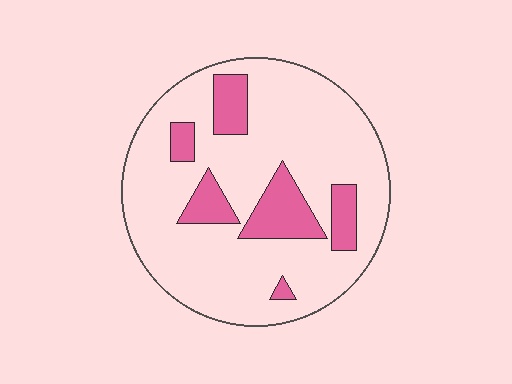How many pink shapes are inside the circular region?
6.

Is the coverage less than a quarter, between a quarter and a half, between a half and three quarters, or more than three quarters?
Less than a quarter.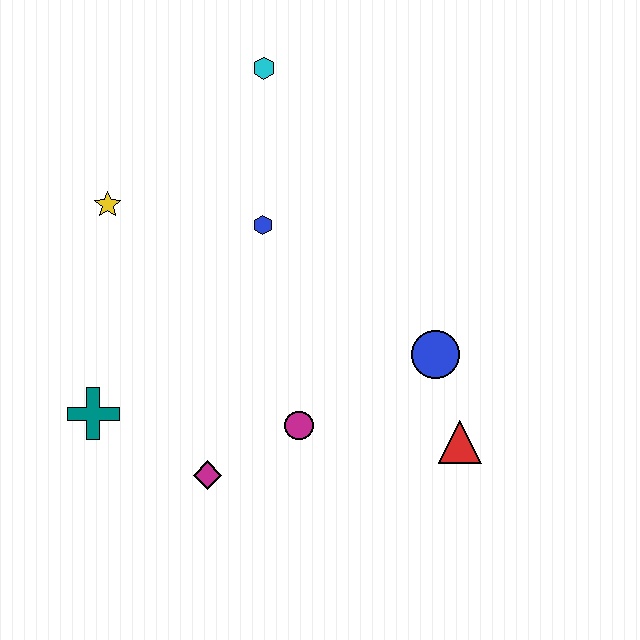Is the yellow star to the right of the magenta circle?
No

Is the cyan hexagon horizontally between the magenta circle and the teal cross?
Yes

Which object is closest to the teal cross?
The magenta diamond is closest to the teal cross.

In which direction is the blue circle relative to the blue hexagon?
The blue circle is to the right of the blue hexagon.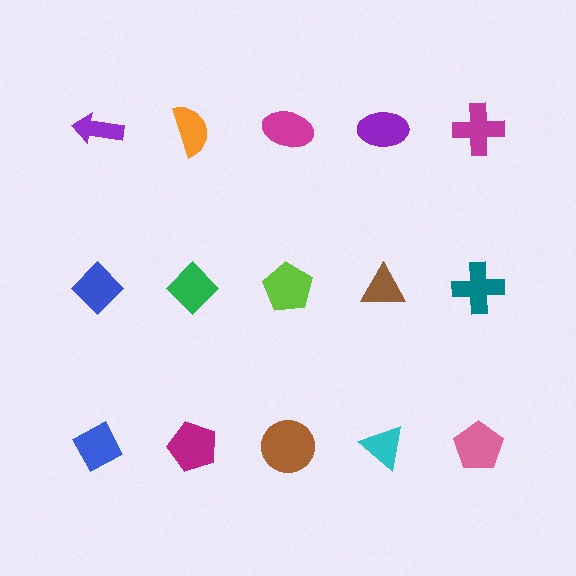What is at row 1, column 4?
A purple ellipse.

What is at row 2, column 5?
A teal cross.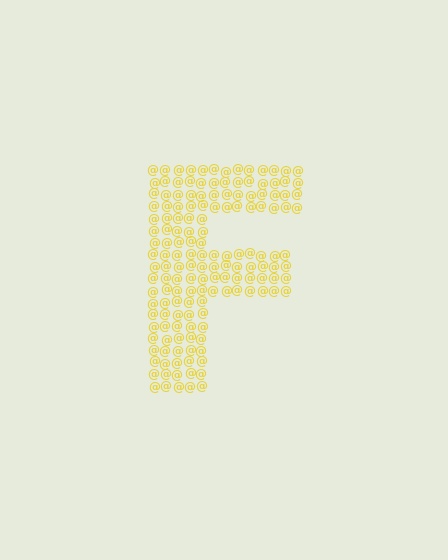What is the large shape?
The large shape is the letter F.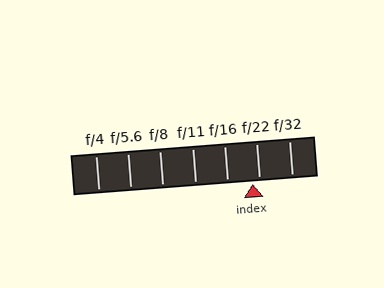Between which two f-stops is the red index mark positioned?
The index mark is between f/16 and f/22.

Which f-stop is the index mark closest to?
The index mark is closest to f/22.